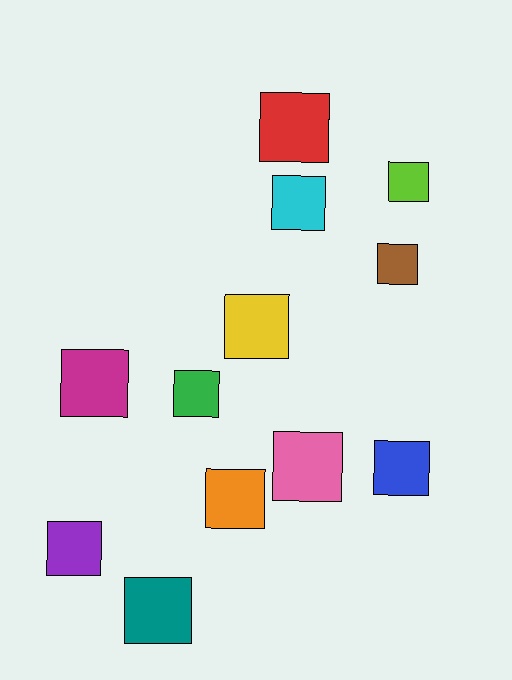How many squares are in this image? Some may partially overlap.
There are 12 squares.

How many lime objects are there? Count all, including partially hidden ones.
There is 1 lime object.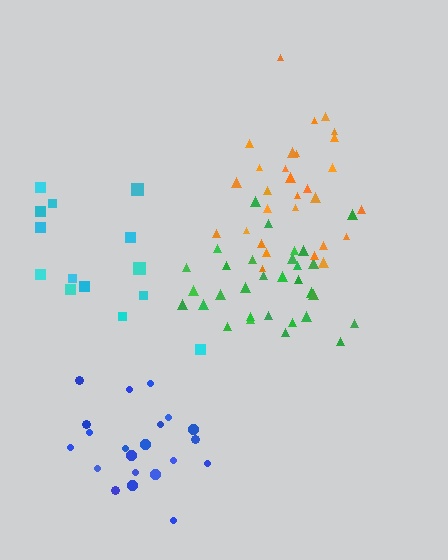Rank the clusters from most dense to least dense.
blue, orange, green, cyan.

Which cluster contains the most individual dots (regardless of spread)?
Green (31).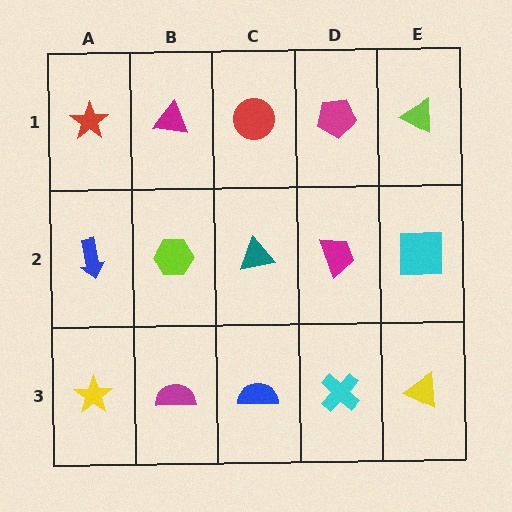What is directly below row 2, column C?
A blue semicircle.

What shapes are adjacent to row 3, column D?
A magenta trapezoid (row 2, column D), a blue semicircle (row 3, column C), a yellow triangle (row 3, column E).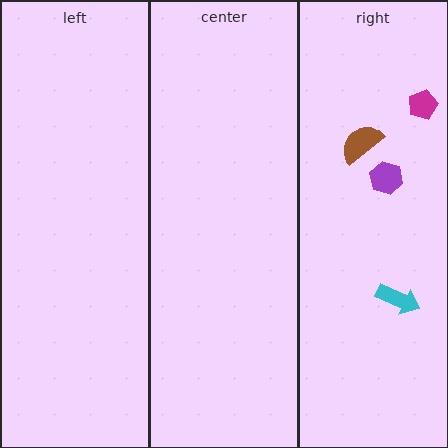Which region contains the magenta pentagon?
The right region.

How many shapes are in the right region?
4.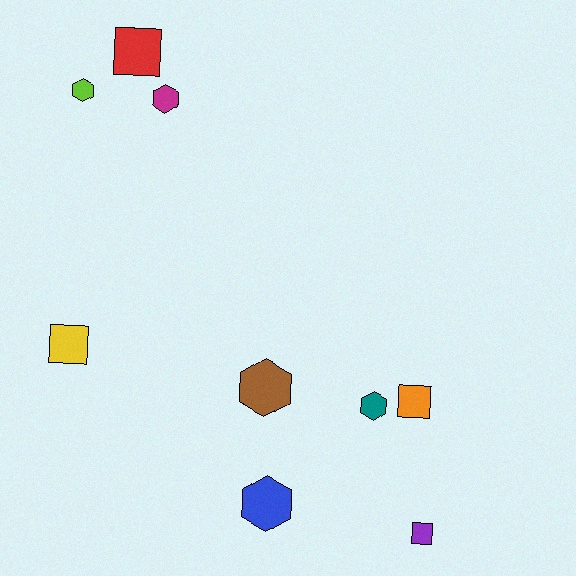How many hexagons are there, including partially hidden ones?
There are 5 hexagons.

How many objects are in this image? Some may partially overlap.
There are 9 objects.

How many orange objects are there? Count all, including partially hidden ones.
There is 1 orange object.